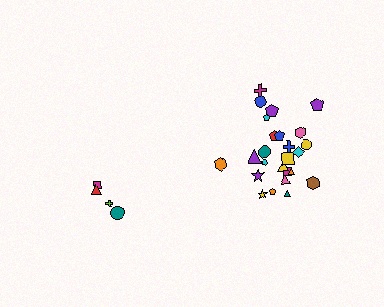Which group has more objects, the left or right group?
The right group.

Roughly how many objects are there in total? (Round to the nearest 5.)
Roughly 30 objects in total.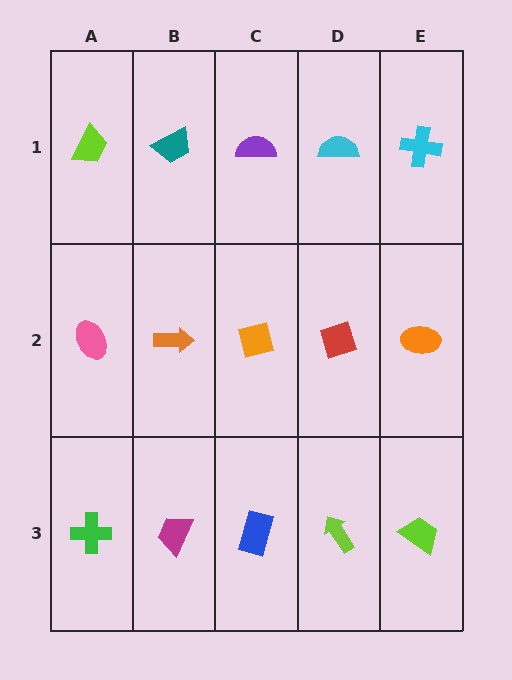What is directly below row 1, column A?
A pink ellipse.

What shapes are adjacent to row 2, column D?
A cyan semicircle (row 1, column D), a lime arrow (row 3, column D), an orange square (row 2, column C), an orange ellipse (row 2, column E).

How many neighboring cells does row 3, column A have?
2.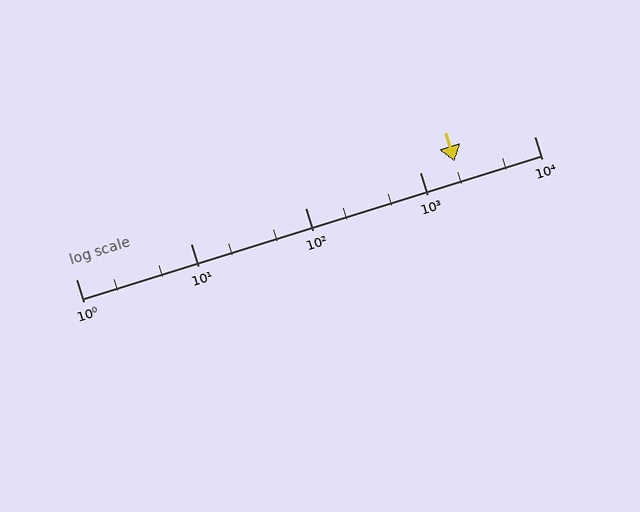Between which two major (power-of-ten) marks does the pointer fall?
The pointer is between 1000 and 10000.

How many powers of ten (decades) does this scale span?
The scale spans 4 decades, from 1 to 10000.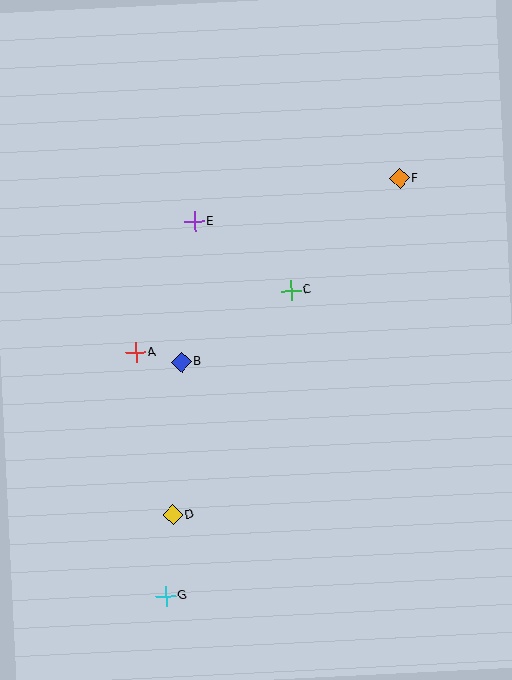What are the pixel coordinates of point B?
Point B is at (181, 362).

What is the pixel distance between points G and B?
The distance between G and B is 234 pixels.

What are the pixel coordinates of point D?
Point D is at (173, 515).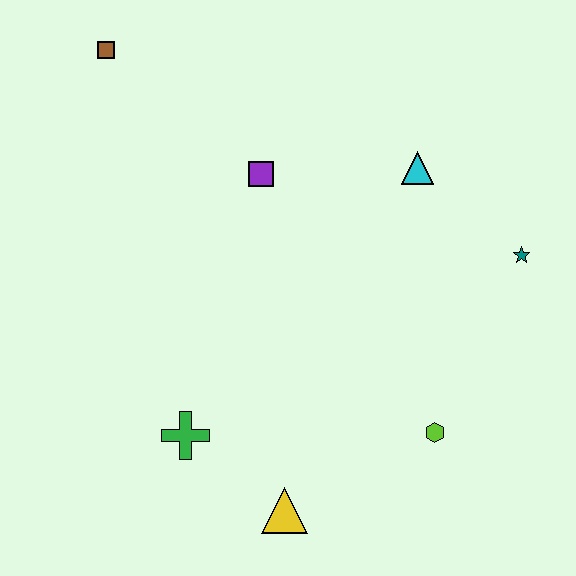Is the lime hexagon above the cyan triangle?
No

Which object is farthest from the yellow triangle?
The brown square is farthest from the yellow triangle.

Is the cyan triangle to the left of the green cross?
No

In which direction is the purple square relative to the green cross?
The purple square is above the green cross.